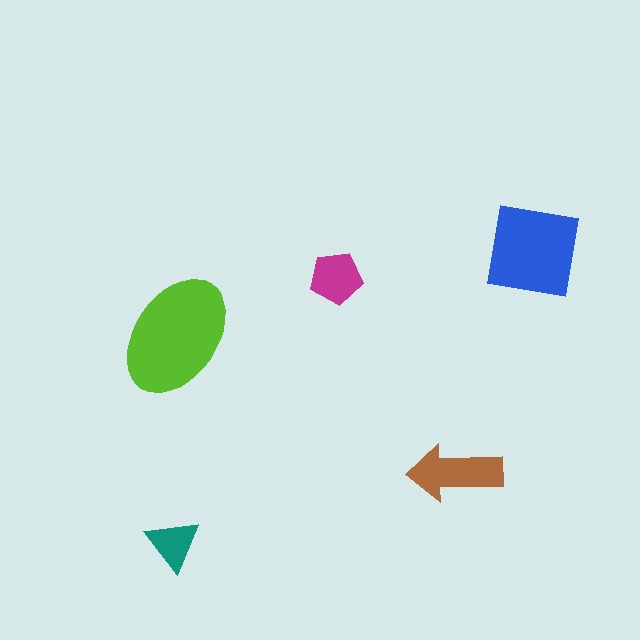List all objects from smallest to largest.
The teal triangle, the magenta pentagon, the brown arrow, the blue square, the lime ellipse.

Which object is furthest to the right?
The blue square is rightmost.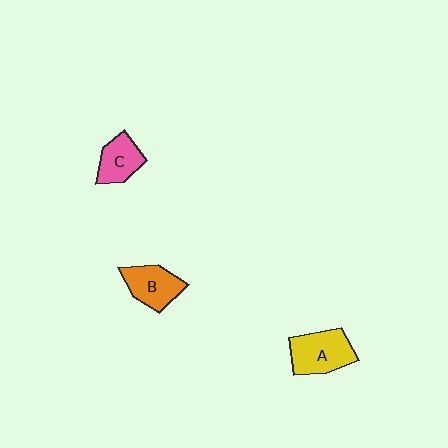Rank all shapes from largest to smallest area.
From largest to smallest: A (yellow), B (orange), C (pink).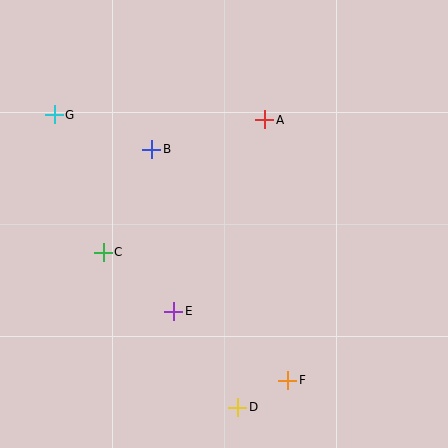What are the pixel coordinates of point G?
Point G is at (54, 115).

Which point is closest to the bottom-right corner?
Point F is closest to the bottom-right corner.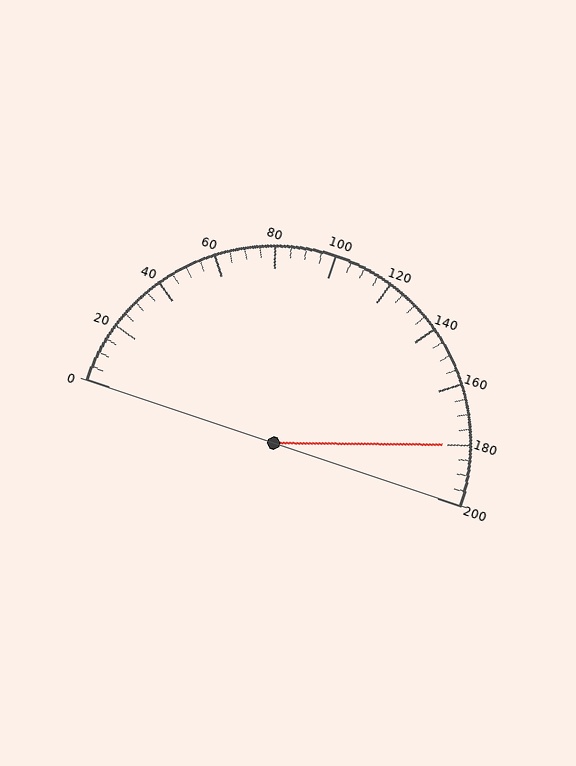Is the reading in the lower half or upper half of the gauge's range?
The reading is in the upper half of the range (0 to 200).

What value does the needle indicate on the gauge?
The needle indicates approximately 180.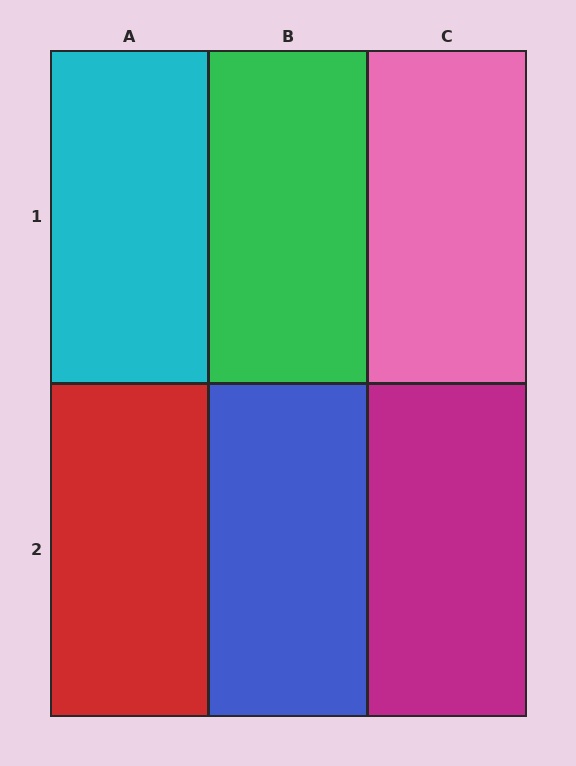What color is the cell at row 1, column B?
Green.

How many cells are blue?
1 cell is blue.